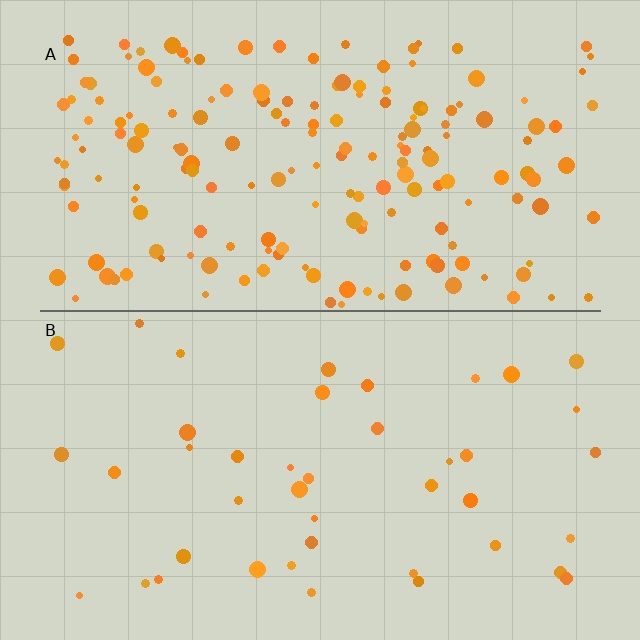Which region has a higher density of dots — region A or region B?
A (the top).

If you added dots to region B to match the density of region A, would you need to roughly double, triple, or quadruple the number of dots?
Approximately quadruple.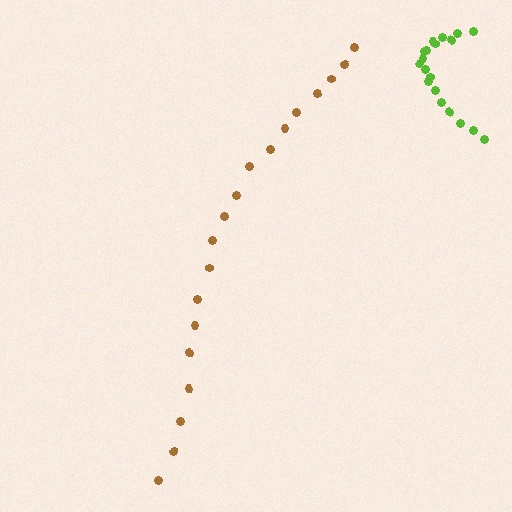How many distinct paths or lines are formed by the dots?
There are 2 distinct paths.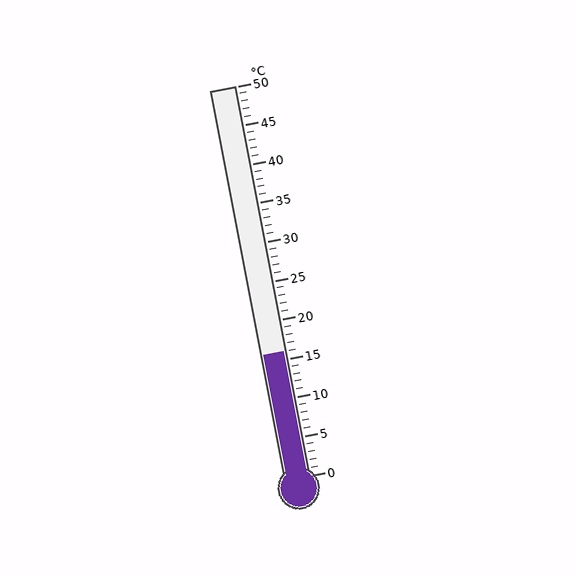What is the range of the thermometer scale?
The thermometer scale ranges from 0°C to 50°C.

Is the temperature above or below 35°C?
The temperature is below 35°C.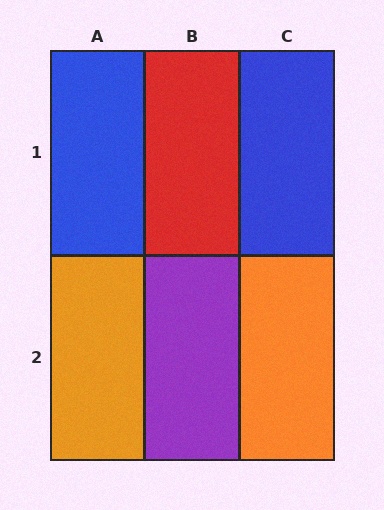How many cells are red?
1 cell is red.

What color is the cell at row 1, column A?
Blue.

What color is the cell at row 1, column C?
Blue.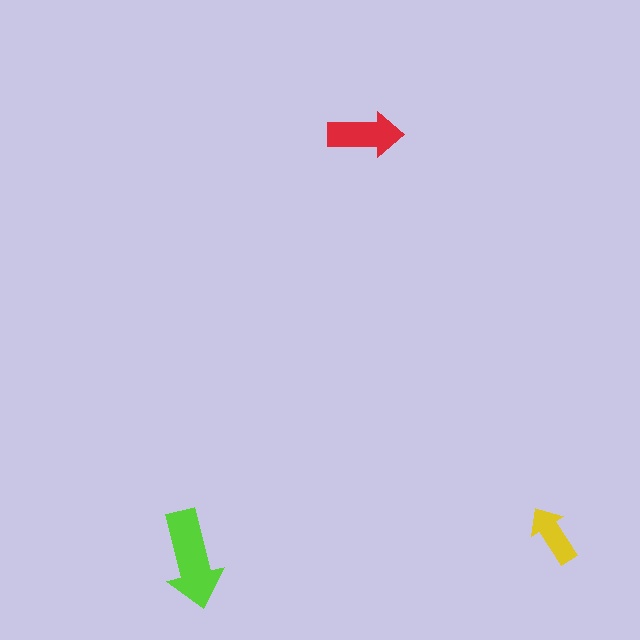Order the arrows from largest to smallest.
the lime one, the red one, the yellow one.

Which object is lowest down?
The lime arrow is bottommost.